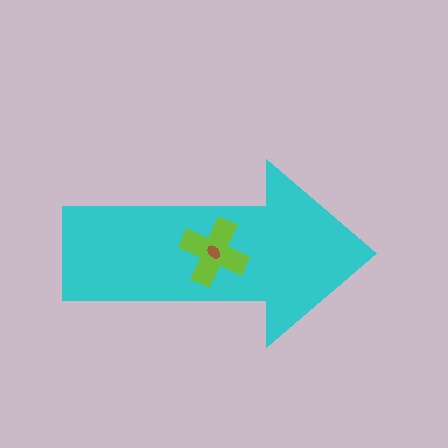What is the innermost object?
The brown ellipse.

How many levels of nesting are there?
3.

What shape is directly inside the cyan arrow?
The lime cross.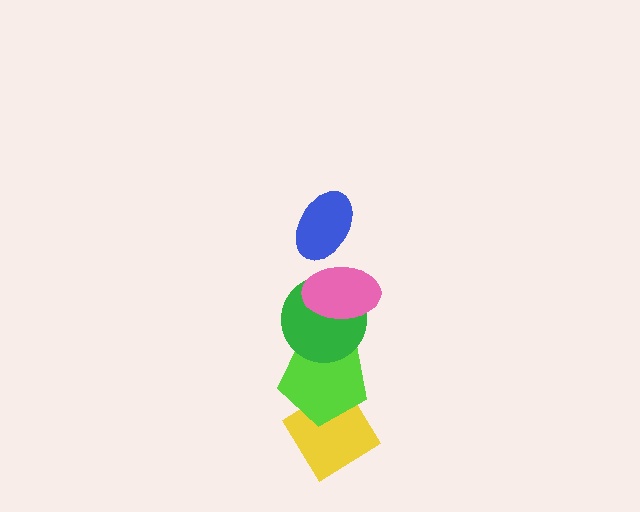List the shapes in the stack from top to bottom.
From top to bottom: the blue ellipse, the pink ellipse, the green circle, the lime pentagon, the yellow diamond.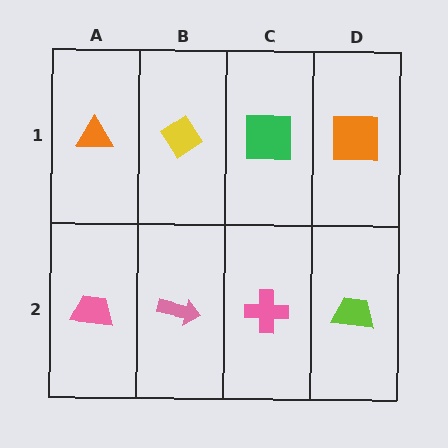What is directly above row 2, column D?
An orange square.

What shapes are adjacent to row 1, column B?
A pink arrow (row 2, column B), an orange triangle (row 1, column A), a green square (row 1, column C).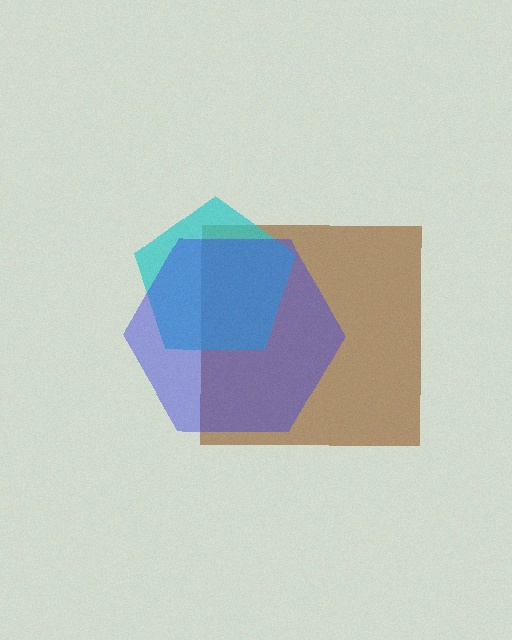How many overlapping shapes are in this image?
There are 3 overlapping shapes in the image.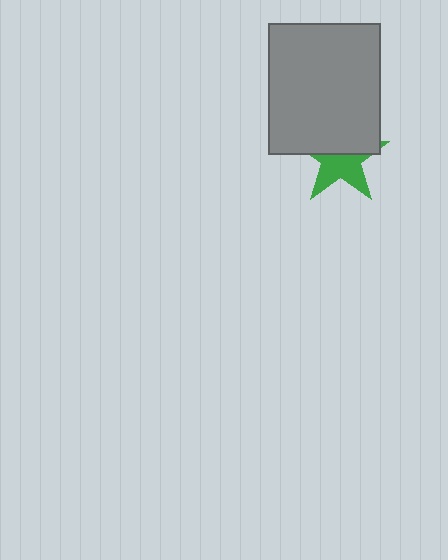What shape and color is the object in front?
The object in front is a gray rectangle.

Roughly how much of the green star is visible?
About half of it is visible (roughly 51%).